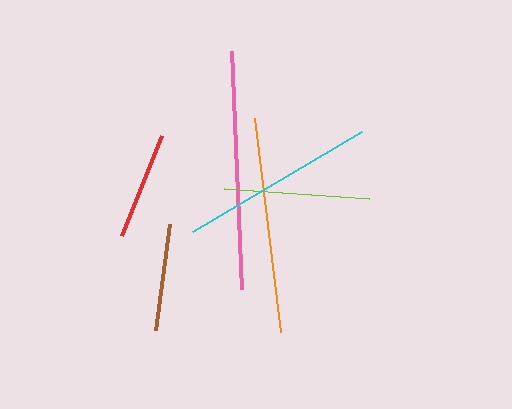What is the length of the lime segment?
The lime segment is approximately 145 pixels long.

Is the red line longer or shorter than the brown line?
The red line is longer than the brown line.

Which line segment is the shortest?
The brown line is the shortest at approximately 106 pixels.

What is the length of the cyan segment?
The cyan segment is approximately 196 pixels long.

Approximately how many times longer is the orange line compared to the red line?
The orange line is approximately 2.0 times the length of the red line.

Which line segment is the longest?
The pink line is the longest at approximately 238 pixels.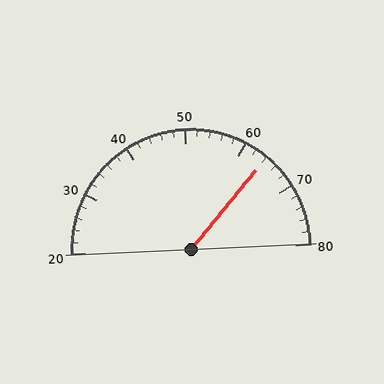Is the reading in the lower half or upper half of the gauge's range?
The reading is in the upper half of the range (20 to 80).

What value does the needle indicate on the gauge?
The needle indicates approximately 64.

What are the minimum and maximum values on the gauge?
The gauge ranges from 20 to 80.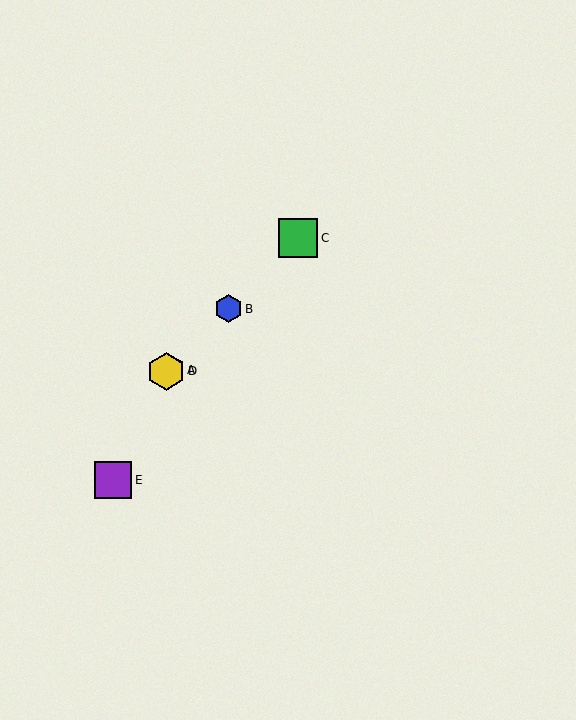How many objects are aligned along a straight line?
4 objects (A, B, C, D) are aligned along a straight line.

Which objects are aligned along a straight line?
Objects A, B, C, D are aligned along a straight line.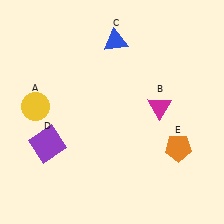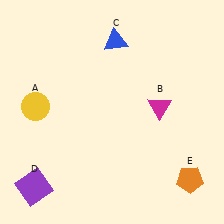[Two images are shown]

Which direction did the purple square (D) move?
The purple square (D) moved down.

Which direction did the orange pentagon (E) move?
The orange pentagon (E) moved down.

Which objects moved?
The objects that moved are: the purple square (D), the orange pentagon (E).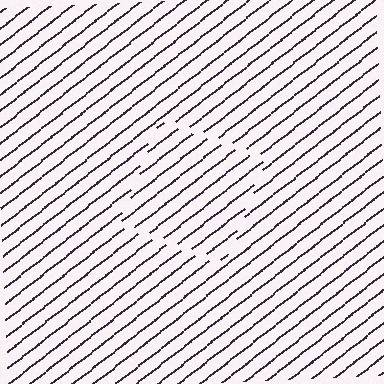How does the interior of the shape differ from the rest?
The interior of the shape contains the same grating, shifted by half a period — the contour is defined by the phase discontinuity where line-ends from the inner and outer gratings abut.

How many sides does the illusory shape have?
4 sides — the line-ends trace a square.